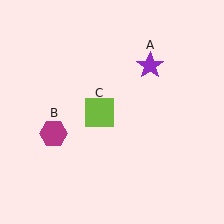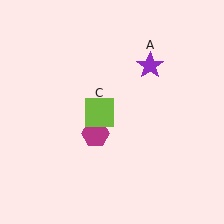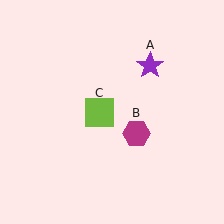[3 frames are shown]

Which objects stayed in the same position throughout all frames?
Purple star (object A) and lime square (object C) remained stationary.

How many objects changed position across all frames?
1 object changed position: magenta hexagon (object B).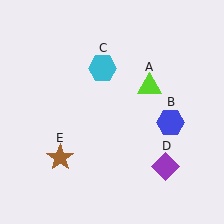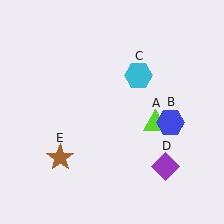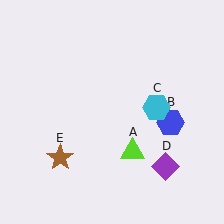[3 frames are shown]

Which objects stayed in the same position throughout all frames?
Blue hexagon (object B) and purple diamond (object D) and brown star (object E) remained stationary.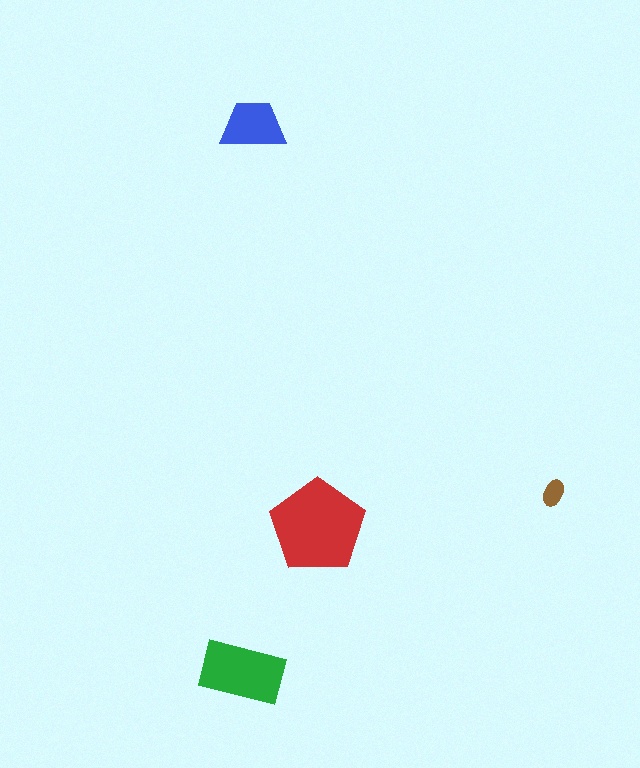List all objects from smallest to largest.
The brown ellipse, the blue trapezoid, the green rectangle, the red pentagon.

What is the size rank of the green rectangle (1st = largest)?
2nd.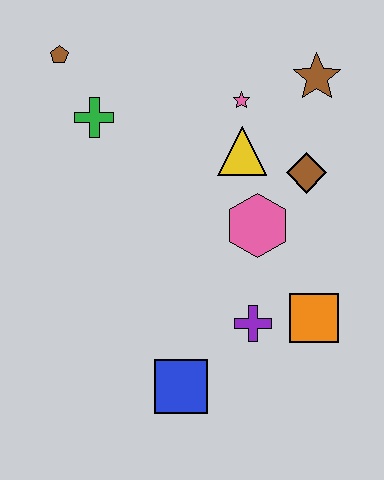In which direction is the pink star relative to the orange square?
The pink star is above the orange square.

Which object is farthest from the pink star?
The blue square is farthest from the pink star.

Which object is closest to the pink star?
The yellow triangle is closest to the pink star.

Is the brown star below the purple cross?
No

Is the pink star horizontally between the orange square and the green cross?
Yes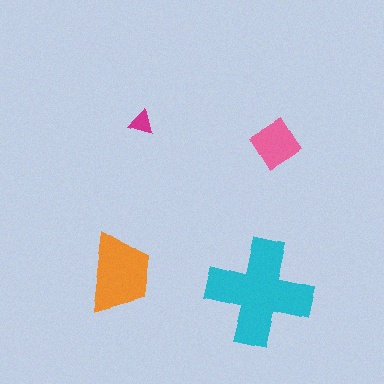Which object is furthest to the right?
The pink diamond is rightmost.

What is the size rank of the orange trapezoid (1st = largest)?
2nd.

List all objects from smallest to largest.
The magenta triangle, the pink diamond, the orange trapezoid, the cyan cross.